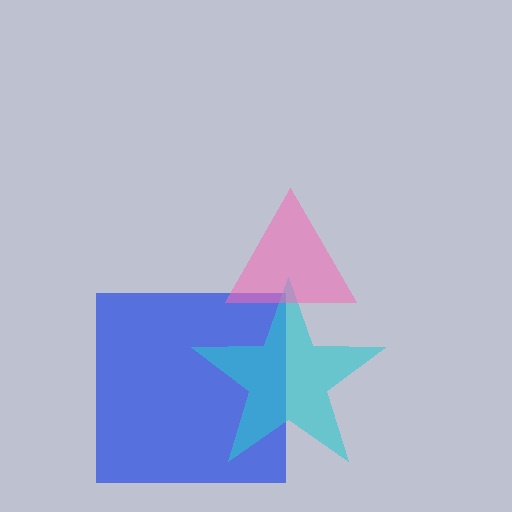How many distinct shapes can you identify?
There are 3 distinct shapes: a blue square, a cyan star, a pink triangle.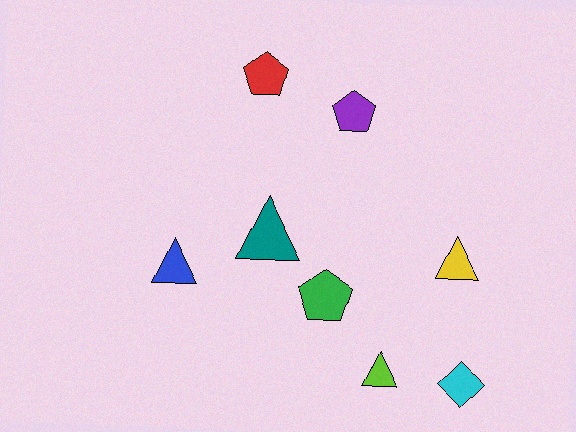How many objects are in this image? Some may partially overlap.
There are 8 objects.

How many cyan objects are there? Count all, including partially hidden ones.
There is 1 cyan object.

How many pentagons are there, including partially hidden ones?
There are 3 pentagons.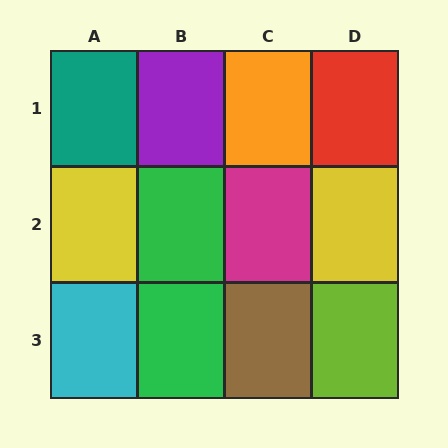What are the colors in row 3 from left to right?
Cyan, green, brown, lime.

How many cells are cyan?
1 cell is cyan.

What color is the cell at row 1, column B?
Purple.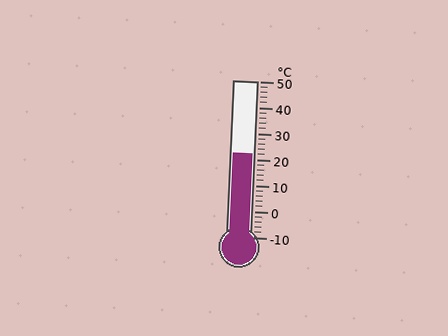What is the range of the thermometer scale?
The thermometer scale ranges from -10°C to 50°C.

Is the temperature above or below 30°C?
The temperature is below 30°C.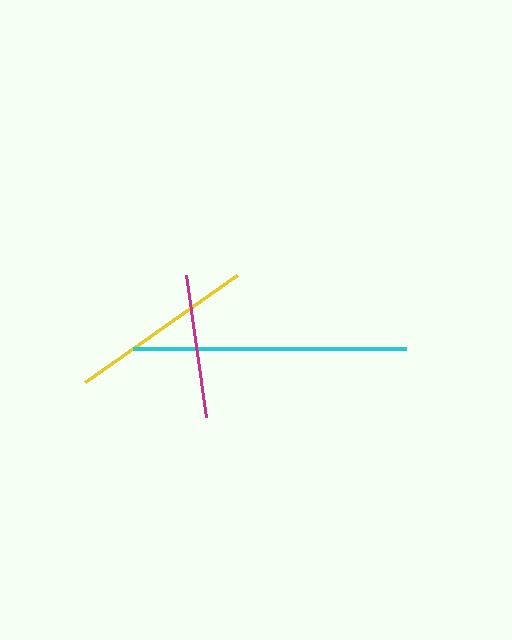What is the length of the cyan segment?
The cyan segment is approximately 272 pixels long.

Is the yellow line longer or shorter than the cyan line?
The cyan line is longer than the yellow line.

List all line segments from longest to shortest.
From longest to shortest: cyan, yellow, magenta.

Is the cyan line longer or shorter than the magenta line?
The cyan line is longer than the magenta line.